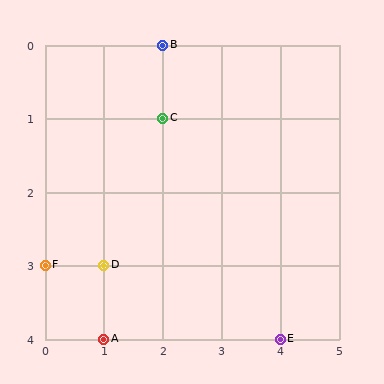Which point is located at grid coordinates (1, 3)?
Point D is at (1, 3).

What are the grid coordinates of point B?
Point B is at grid coordinates (2, 0).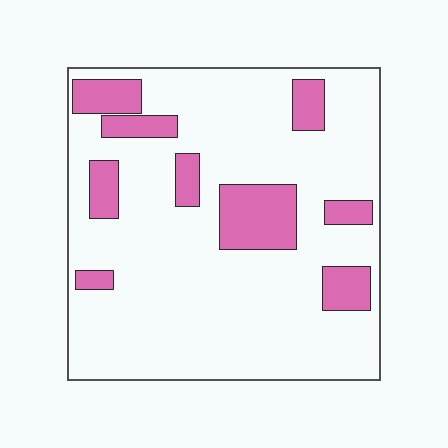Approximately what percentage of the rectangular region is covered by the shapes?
Approximately 20%.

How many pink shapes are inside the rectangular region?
9.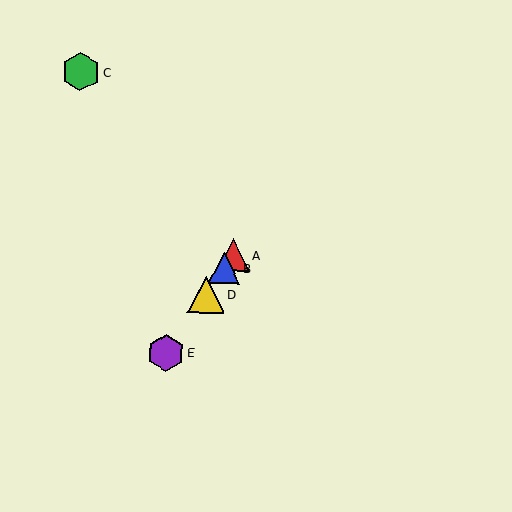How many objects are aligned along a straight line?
4 objects (A, B, D, E) are aligned along a straight line.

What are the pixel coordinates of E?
Object E is at (166, 353).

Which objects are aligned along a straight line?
Objects A, B, D, E are aligned along a straight line.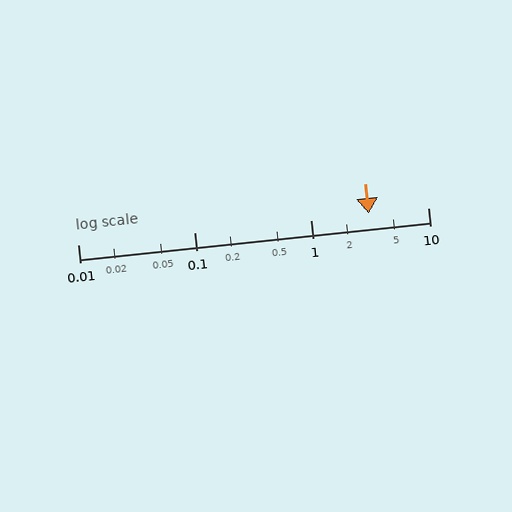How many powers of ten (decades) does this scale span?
The scale spans 3 decades, from 0.01 to 10.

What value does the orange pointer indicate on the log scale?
The pointer indicates approximately 3.1.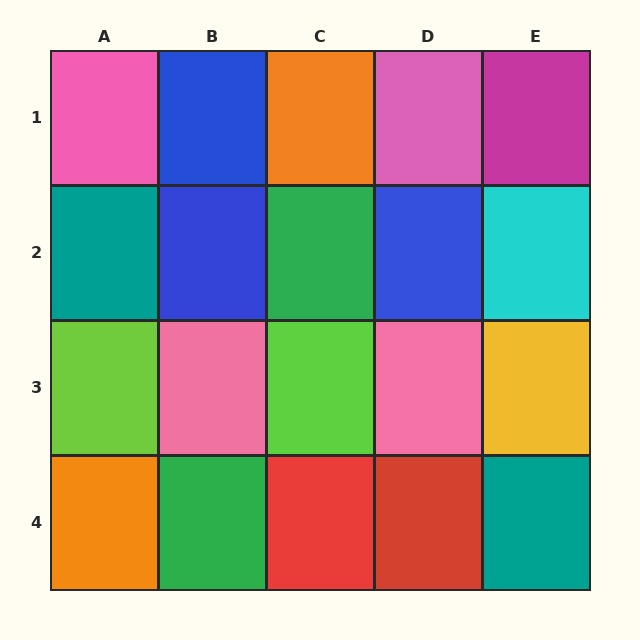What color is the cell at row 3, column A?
Lime.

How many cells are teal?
2 cells are teal.